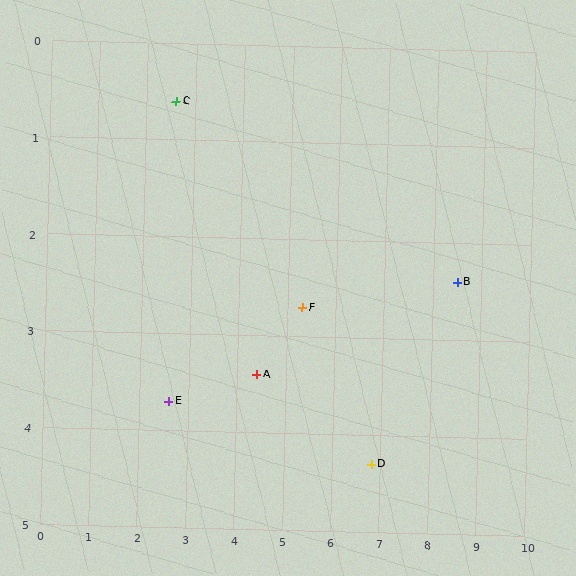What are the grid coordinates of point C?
Point C is at approximately (2.6, 0.6).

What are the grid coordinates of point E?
Point E is at approximately (2.6, 3.7).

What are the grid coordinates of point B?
Point B is at approximately (8.5, 2.4).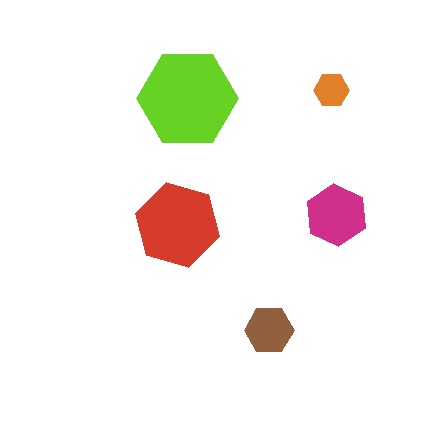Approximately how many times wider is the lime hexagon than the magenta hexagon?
About 1.5 times wider.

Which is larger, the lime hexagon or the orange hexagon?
The lime one.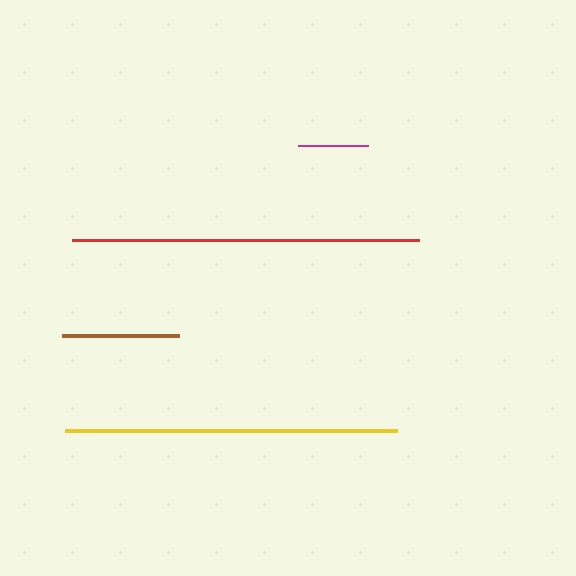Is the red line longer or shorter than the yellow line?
The red line is longer than the yellow line.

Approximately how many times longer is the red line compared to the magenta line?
The red line is approximately 5.0 times the length of the magenta line.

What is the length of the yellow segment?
The yellow segment is approximately 333 pixels long.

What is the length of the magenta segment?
The magenta segment is approximately 69 pixels long.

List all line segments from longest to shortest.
From longest to shortest: red, yellow, brown, magenta.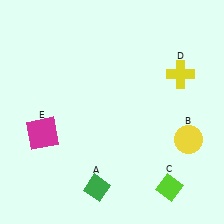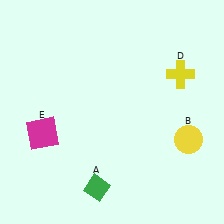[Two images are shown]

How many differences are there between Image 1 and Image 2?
There is 1 difference between the two images.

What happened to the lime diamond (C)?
The lime diamond (C) was removed in Image 2. It was in the bottom-right area of Image 1.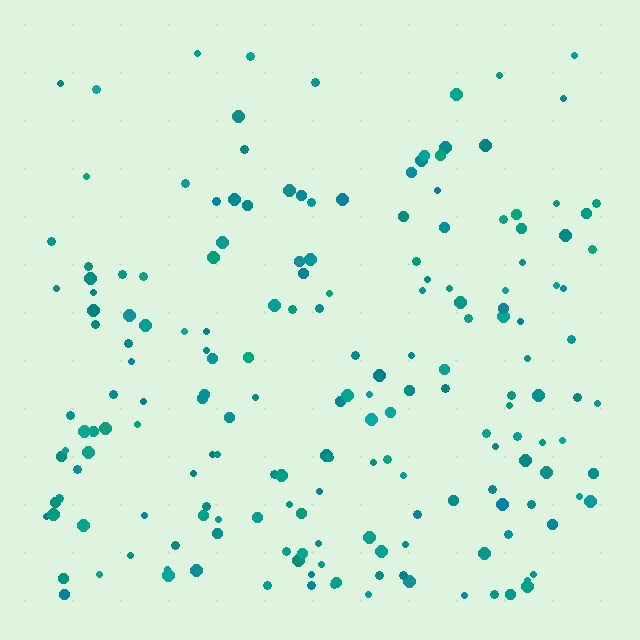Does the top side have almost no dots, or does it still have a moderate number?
Still a moderate number, just noticeably fewer than the bottom.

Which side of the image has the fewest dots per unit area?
The top.